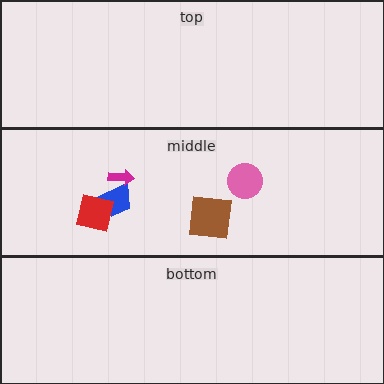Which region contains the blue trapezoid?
The middle region.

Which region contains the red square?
The middle region.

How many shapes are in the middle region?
5.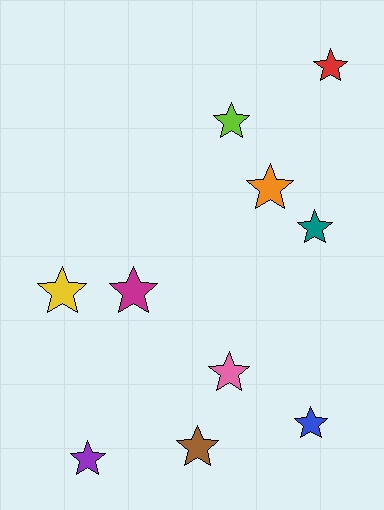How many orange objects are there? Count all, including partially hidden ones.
There is 1 orange object.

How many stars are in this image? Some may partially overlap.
There are 10 stars.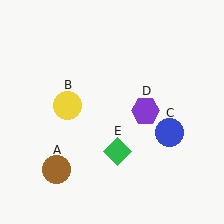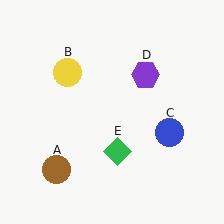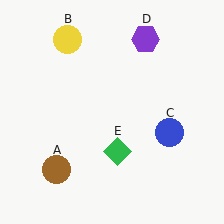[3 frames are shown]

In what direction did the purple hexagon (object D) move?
The purple hexagon (object D) moved up.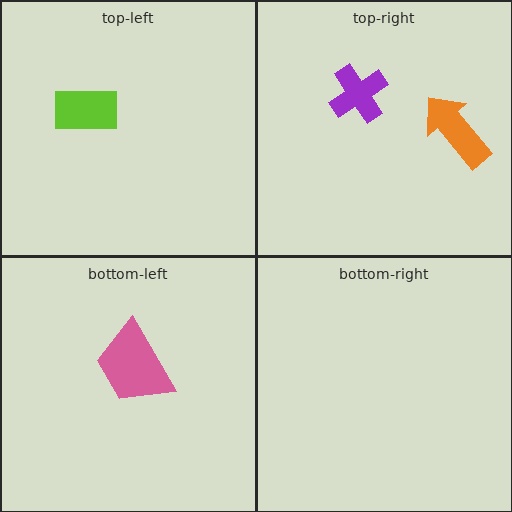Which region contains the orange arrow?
The top-right region.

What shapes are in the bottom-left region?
The pink trapezoid.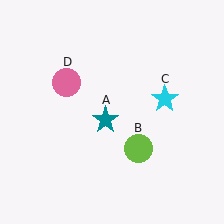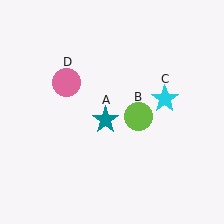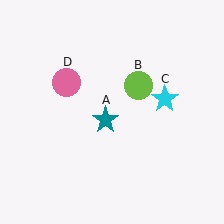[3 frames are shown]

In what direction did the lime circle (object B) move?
The lime circle (object B) moved up.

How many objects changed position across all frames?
1 object changed position: lime circle (object B).